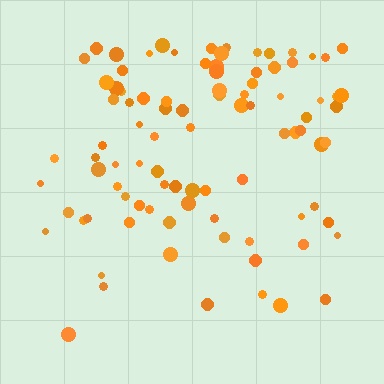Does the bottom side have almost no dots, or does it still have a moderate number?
Still a moderate number, just noticeably fewer than the top.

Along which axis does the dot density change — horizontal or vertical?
Vertical.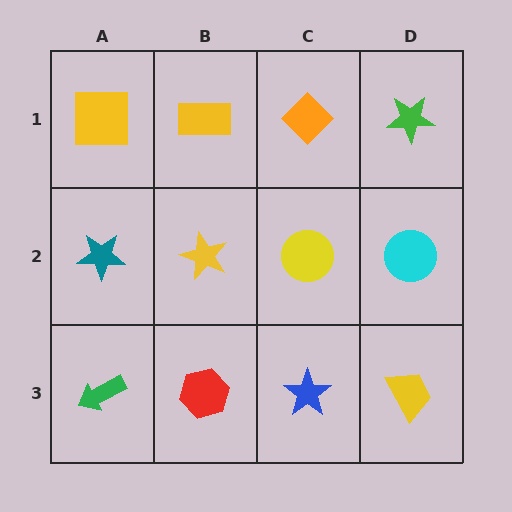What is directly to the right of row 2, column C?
A cyan circle.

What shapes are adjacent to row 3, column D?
A cyan circle (row 2, column D), a blue star (row 3, column C).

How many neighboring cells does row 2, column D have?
3.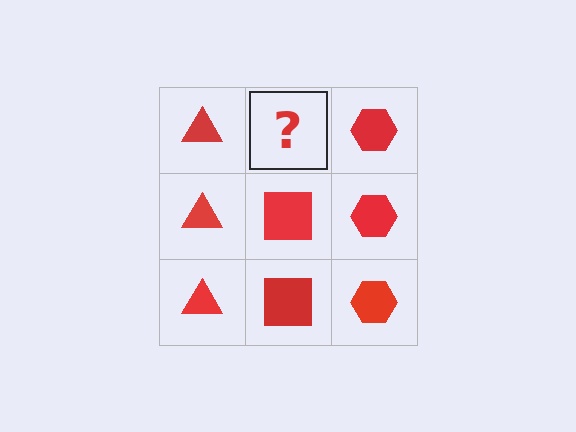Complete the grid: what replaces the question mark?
The question mark should be replaced with a red square.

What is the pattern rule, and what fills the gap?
The rule is that each column has a consistent shape. The gap should be filled with a red square.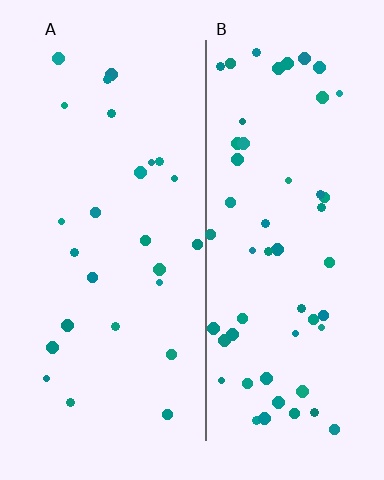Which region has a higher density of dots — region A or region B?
B (the right).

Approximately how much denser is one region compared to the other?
Approximately 2.2× — region B over region A.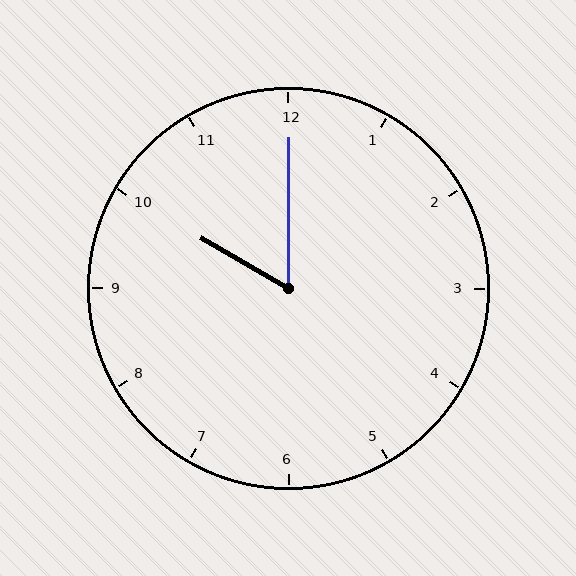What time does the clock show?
10:00.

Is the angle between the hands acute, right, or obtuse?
It is acute.